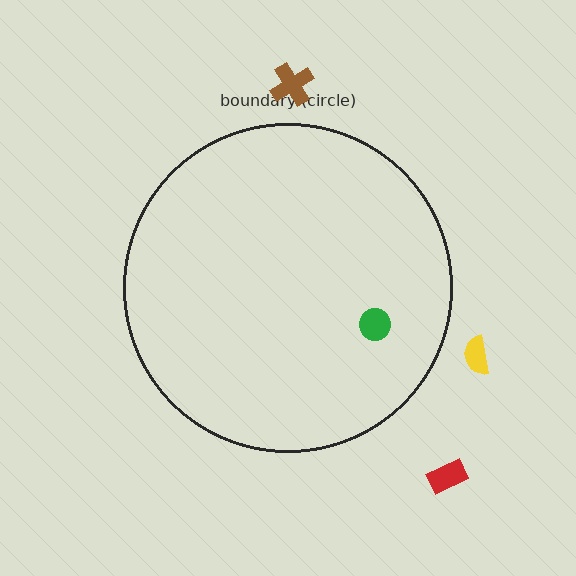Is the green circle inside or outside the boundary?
Inside.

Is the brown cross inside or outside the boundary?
Outside.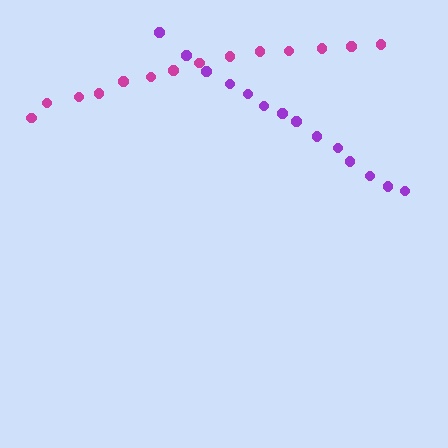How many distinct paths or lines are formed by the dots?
There are 2 distinct paths.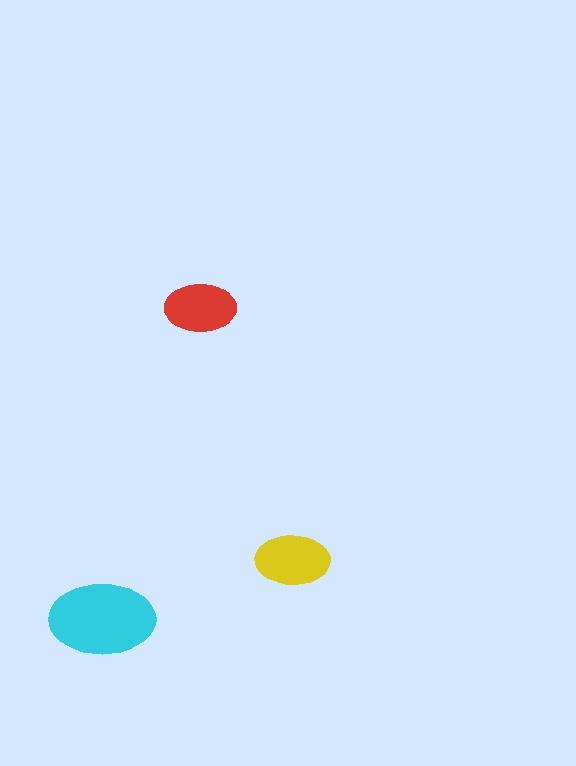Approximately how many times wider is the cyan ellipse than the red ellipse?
About 1.5 times wider.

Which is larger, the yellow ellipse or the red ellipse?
The yellow one.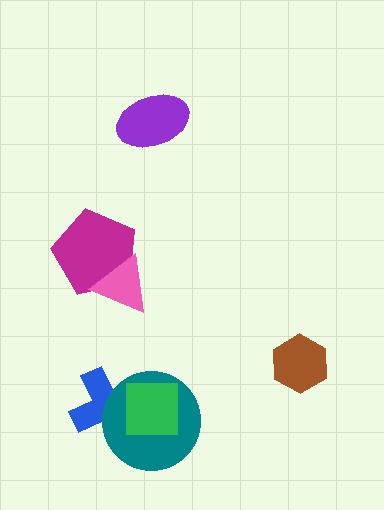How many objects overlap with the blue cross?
2 objects overlap with the blue cross.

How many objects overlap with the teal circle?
2 objects overlap with the teal circle.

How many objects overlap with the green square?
2 objects overlap with the green square.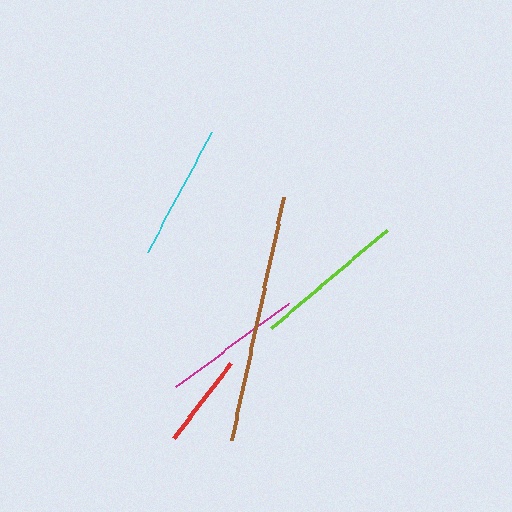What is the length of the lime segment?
The lime segment is approximately 152 pixels long.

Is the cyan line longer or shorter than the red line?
The cyan line is longer than the red line.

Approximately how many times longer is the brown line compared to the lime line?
The brown line is approximately 1.6 times the length of the lime line.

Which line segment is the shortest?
The red line is the shortest at approximately 94 pixels.